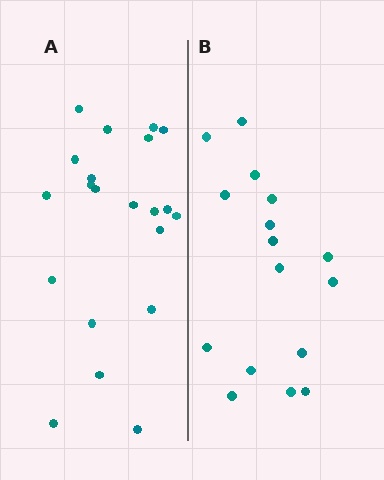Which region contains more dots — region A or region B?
Region A (the left region) has more dots.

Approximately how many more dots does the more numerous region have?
Region A has about 5 more dots than region B.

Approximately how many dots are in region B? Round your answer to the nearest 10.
About 20 dots. (The exact count is 16, which rounds to 20.)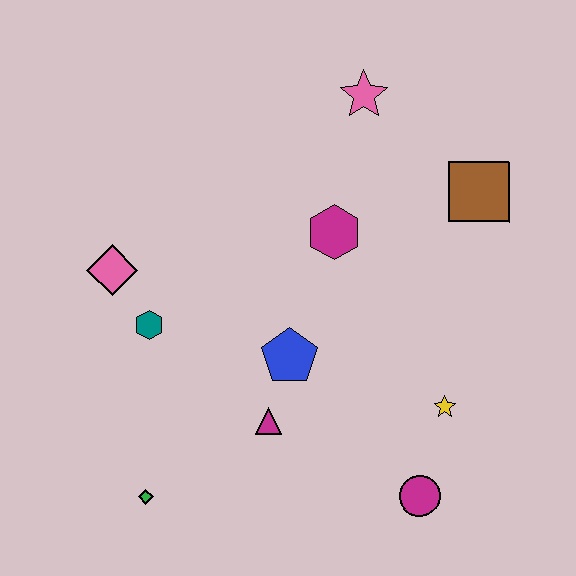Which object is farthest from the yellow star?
The pink diamond is farthest from the yellow star.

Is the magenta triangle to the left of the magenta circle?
Yes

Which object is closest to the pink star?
The magenta hexagon is closest to the pink star.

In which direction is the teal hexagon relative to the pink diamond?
The teal hexagon is below the pink diamond.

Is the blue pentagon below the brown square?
Yes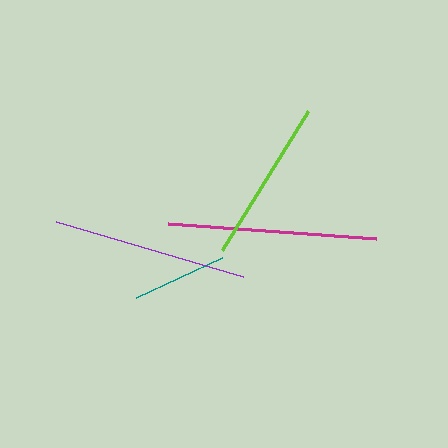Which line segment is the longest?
The magenta line is the longest at approximately 209 pixels.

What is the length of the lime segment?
The lime segment is approximately 164 pixels long.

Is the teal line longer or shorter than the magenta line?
The magenta line is longer than the teal line.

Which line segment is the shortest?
The teal line is the shortest at approximately 95 pixels.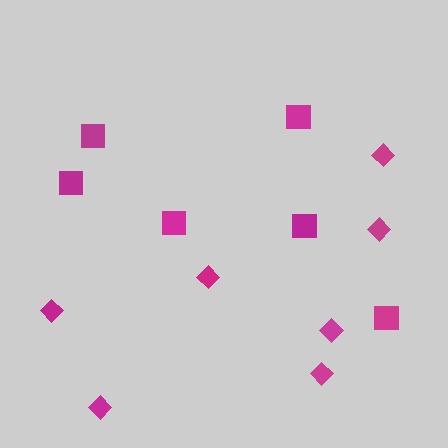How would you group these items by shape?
There are 2 groups: one group of squares (6) and one group of diamonds (7).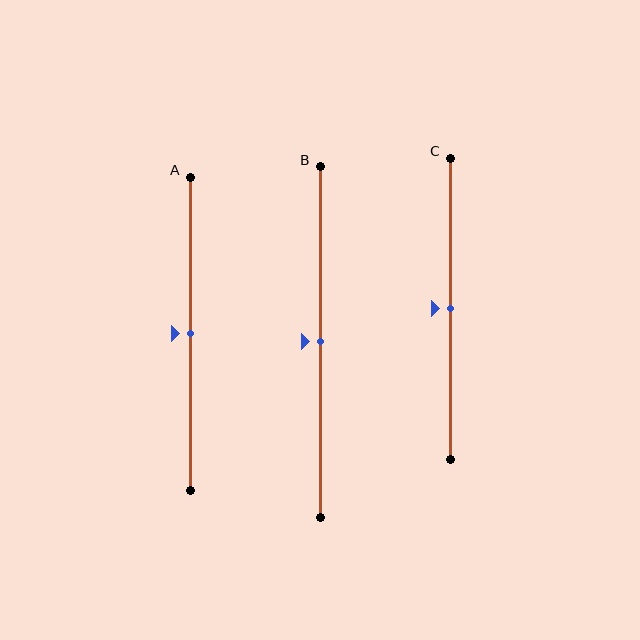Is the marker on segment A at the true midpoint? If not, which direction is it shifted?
Yes, the marker on segment A is at the true midpoint.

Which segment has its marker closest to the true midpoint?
Segment A has its marker closest to the true midpoint.